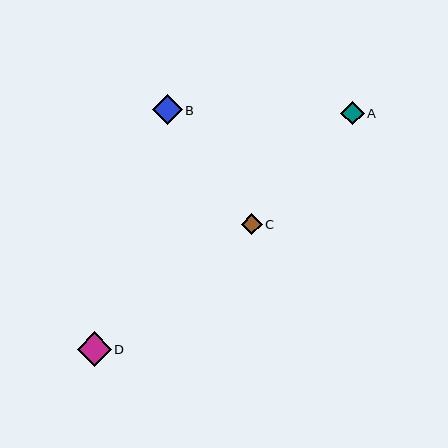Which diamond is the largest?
Diamond D is the largest with a size of approximately 34 pixels.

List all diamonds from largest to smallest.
From largest to smallest: D, B, A, C.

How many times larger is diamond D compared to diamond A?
Diamond D is approximately 1.5 times the size of diamond A.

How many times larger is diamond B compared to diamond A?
Diamond B is approximately 1.3 times the size of diamond A.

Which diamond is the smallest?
Diamond C is the smallest with a size of approximately 21 pixels.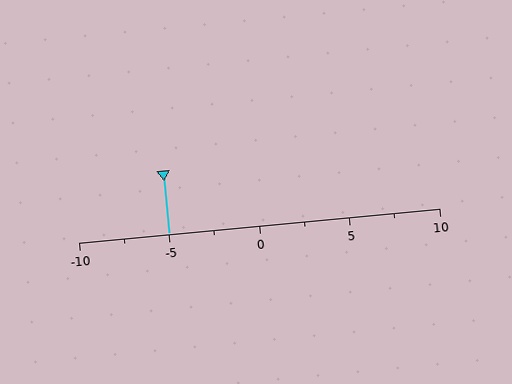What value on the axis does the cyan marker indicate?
The marker indicates approximately -5.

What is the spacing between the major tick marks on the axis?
The major ticks are spaced 5 apart.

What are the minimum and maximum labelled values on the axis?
The axis runs from -10 to 10.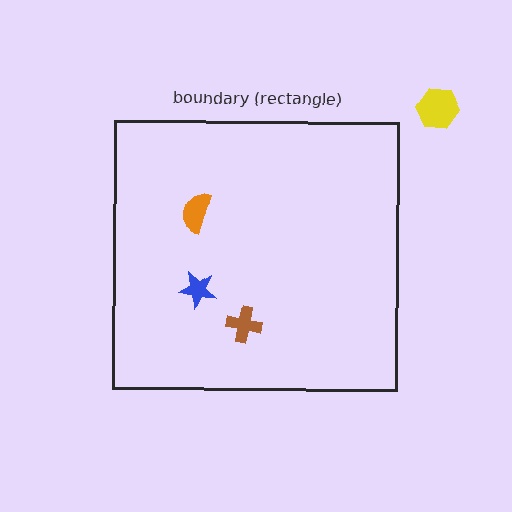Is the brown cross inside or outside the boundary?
Inside.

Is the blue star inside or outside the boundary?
Inside.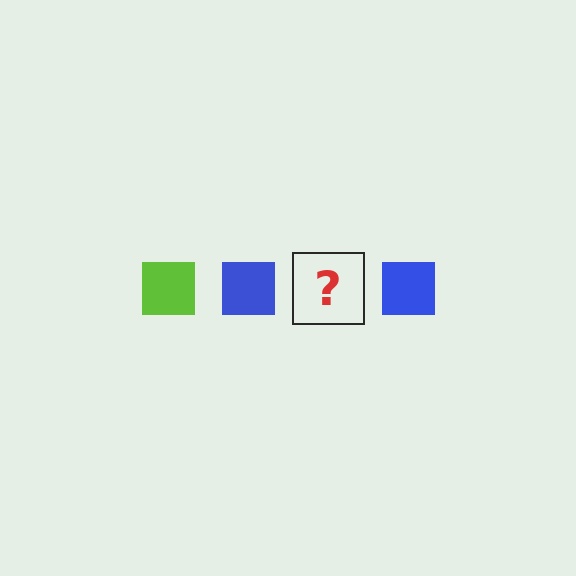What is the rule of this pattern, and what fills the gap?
The rule is that the pattern cycles through lime, blue squares. The gap should be filled with a lime square.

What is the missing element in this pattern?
The missing element is a lime square.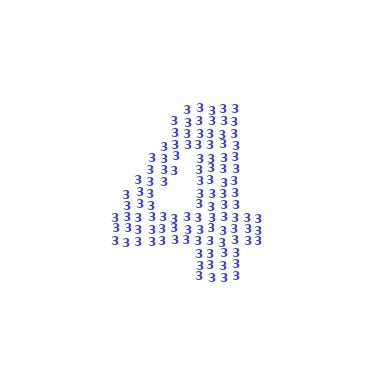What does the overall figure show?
The overall figure shows the digit 4.